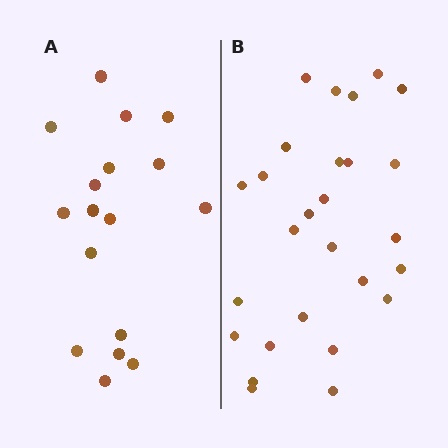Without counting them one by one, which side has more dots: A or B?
Region B (the right region) has more dots.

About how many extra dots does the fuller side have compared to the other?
Region B has roughly 10 or so more dots than region A.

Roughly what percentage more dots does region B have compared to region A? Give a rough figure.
About 60% more.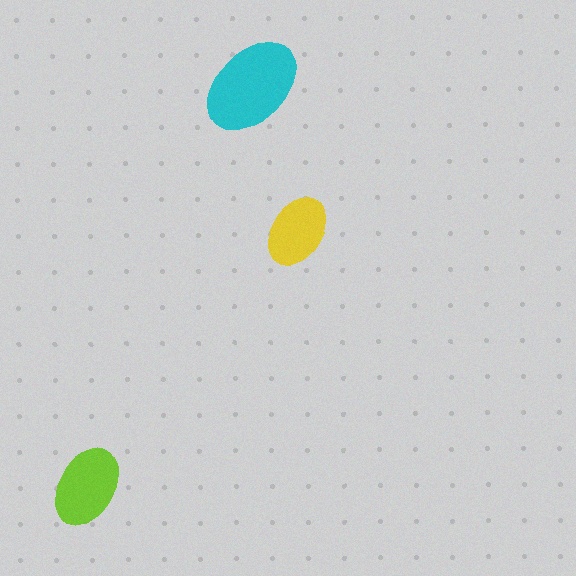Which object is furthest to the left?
The lime ellipse is leftmost.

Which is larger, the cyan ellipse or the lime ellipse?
The cyan one.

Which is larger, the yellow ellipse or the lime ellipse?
The lime one.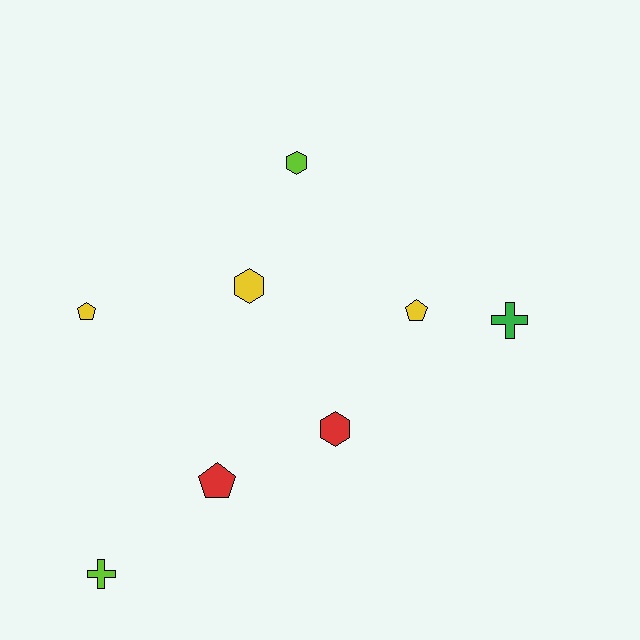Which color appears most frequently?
Yellow, with 3 objects.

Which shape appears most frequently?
Pentagon, with 3 objects.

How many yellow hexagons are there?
There is 1 yellow hexagon.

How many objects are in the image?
There are 8 objects.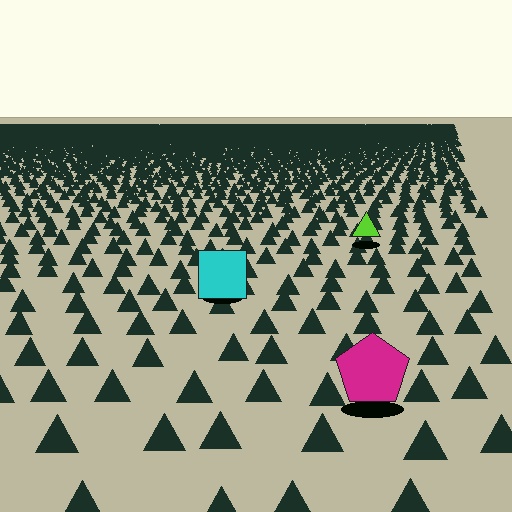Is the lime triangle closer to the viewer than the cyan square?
No. The cyan square is closer — you can tell from the texture gradient: the ground texture is coarser near it.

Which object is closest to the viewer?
The magenta pentagon is closest. The texture marks near it are larger and more spread out.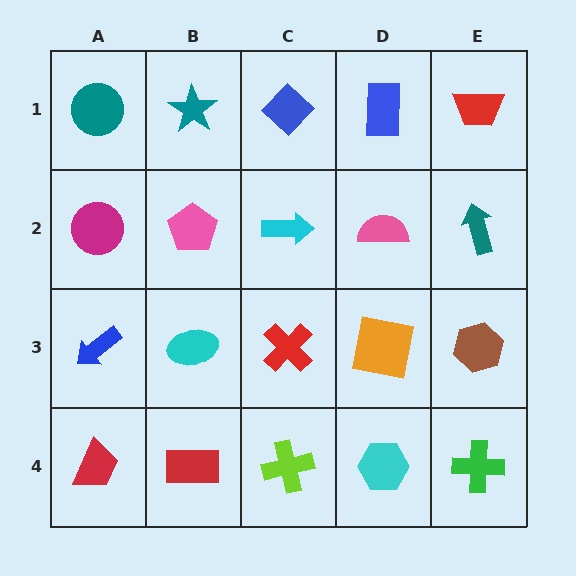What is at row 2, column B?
A pink pentagon.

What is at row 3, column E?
A brown hexagon.